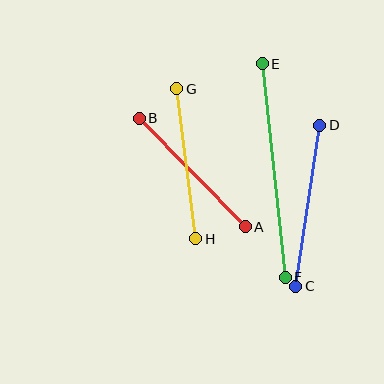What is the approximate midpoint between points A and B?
The midpoint is at approximately (192, 172) pixels.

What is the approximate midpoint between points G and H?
The midpoint is at approximately (186, 164) pixels.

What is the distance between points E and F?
The distance is approximately 215 pixels.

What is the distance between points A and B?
The distance is approximately 152 pixels.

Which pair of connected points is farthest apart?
Points E and F are farthest apart.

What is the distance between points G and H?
The distance is approximately 151 pixels.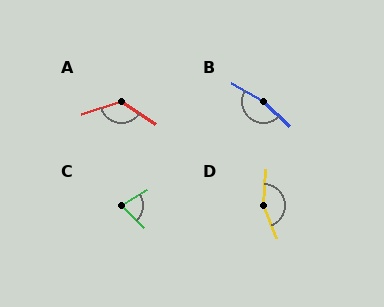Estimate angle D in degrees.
Approximately 154 degrees.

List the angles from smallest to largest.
C (76°), A (128°), D (154°), B (167°).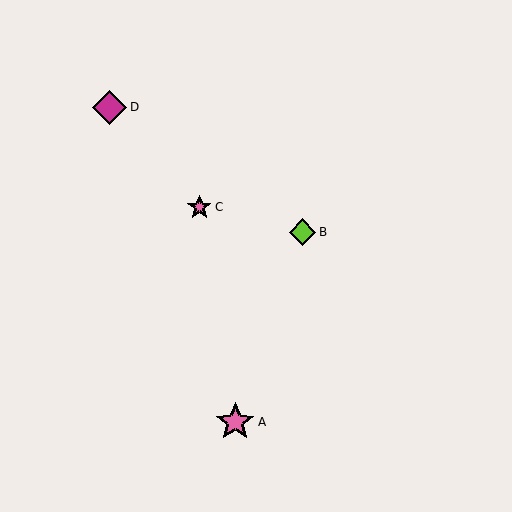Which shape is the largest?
The pink star (labeled A) is the largest.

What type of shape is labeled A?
Shape A is a pink star.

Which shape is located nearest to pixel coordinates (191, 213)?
The pink star (labeled C) at (199, 207) is nearest to that location.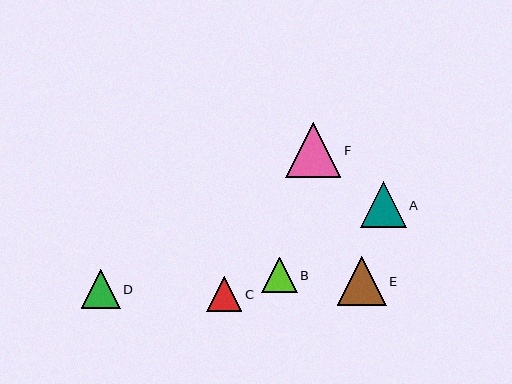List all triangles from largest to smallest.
From largest to smallest: F, E, A, D, C, B.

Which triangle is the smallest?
Triangle B is the smallest with a size of approximately 35 pixels.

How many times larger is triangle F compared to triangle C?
Triangle F is approximately 1.5 times the size of triangle C.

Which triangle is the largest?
Triangle F is the largest with a size of approximately 55 pixels.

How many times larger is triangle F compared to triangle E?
Triangle F is approximately 1.1 times the size of triangle E.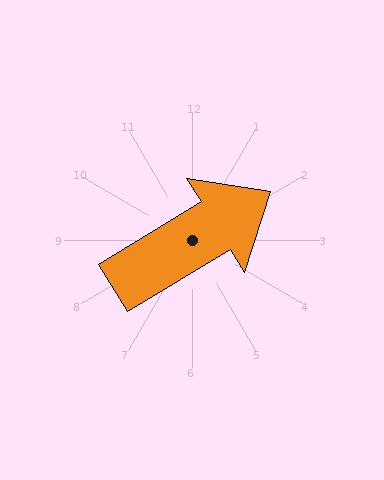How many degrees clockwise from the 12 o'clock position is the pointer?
Approximately 58 degrees.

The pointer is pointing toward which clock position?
Roughly 2 o'clock.